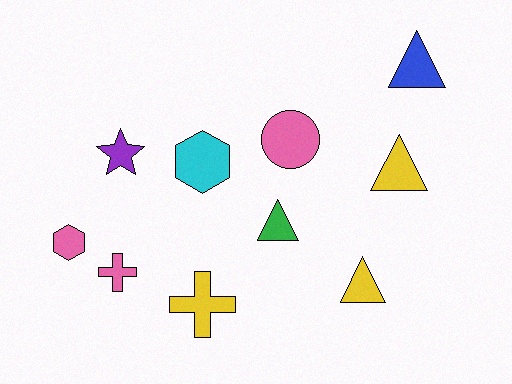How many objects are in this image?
There are 10 objects.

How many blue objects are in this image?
There is 1 blue object.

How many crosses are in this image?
There are 2 crosses.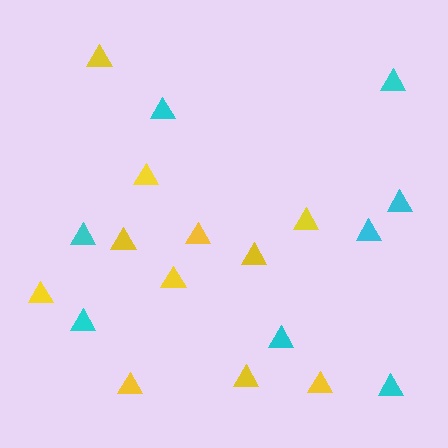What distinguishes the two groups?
There are 2 groups: one group of yellow triangles (11) and one group of cyan triangles (8).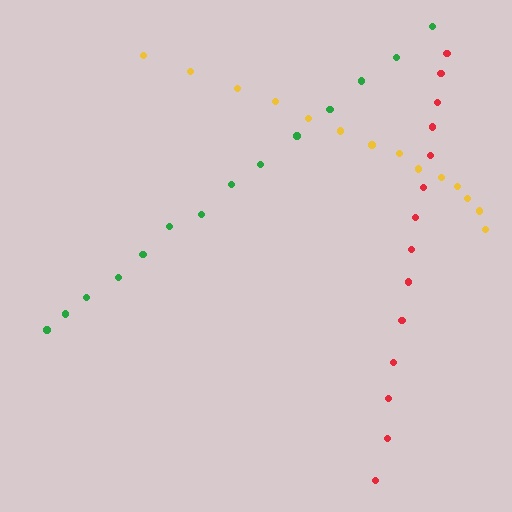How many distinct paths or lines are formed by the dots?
There are 3 distinct paths.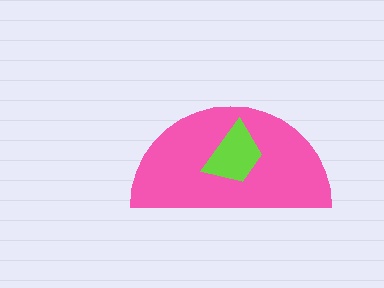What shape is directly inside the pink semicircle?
The lime trapezoid.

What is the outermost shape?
The pink semicircle.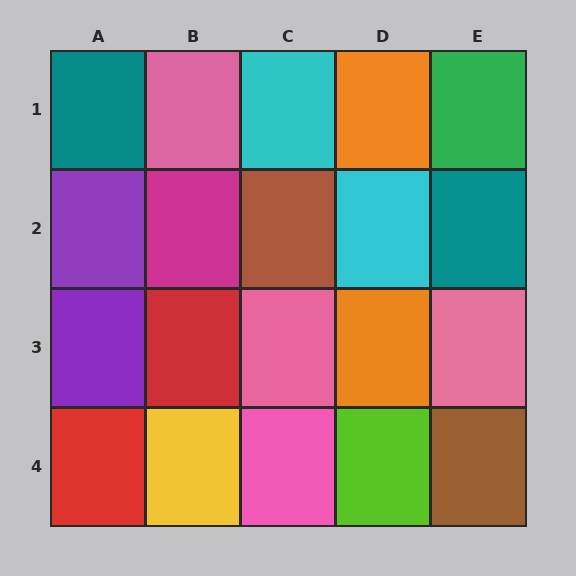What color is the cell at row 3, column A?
Purple.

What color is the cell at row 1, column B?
Pink.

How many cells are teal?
2 cells are teal.